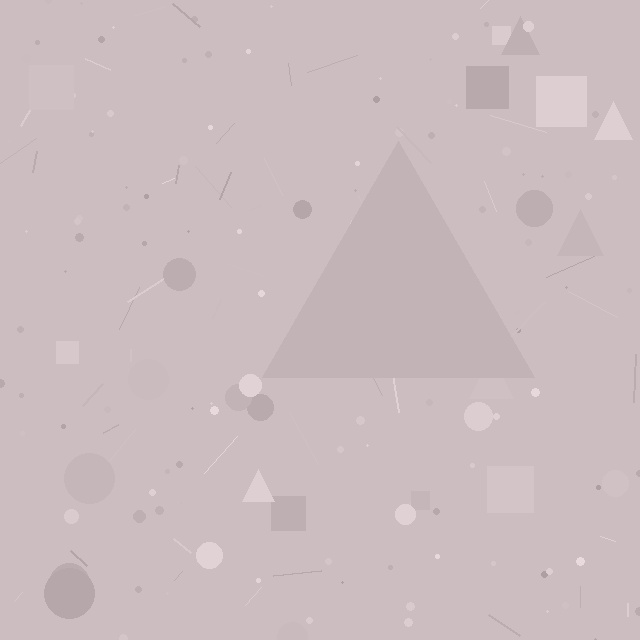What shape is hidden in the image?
A triangle is hidden in the image.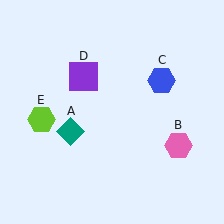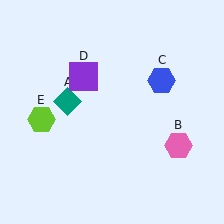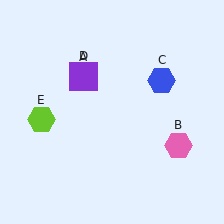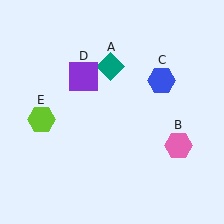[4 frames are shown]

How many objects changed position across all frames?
1 object changed position: teal diamond (object A).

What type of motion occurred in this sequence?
The teal diamond (object A) rotated clockwise around the center of the scene.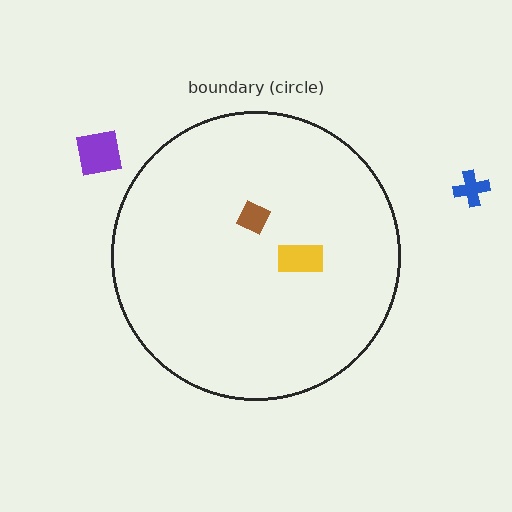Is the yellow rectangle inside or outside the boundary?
Inside.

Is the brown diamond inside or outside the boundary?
Inside.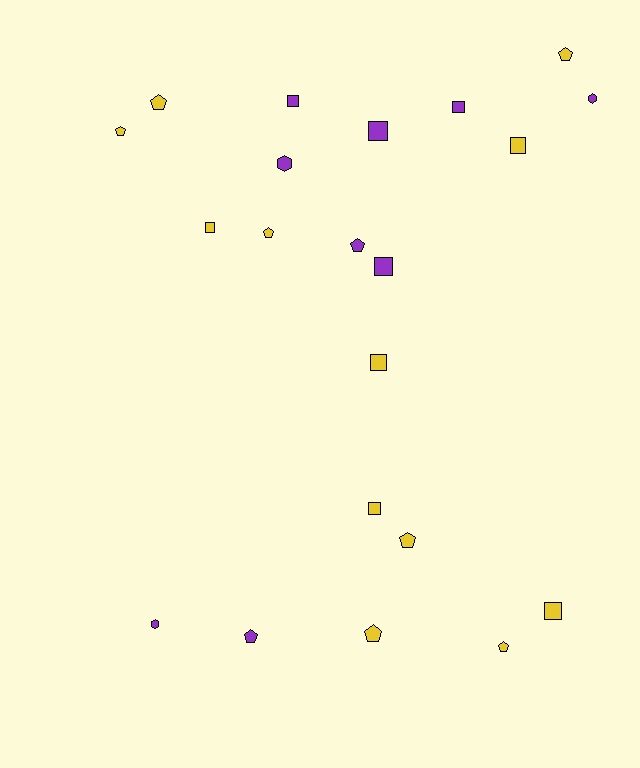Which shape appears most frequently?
Square, with 9 objects.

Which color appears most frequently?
Yellow, with 12 objects.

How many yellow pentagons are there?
There are 7 yellow pentagons.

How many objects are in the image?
There are 21 objects.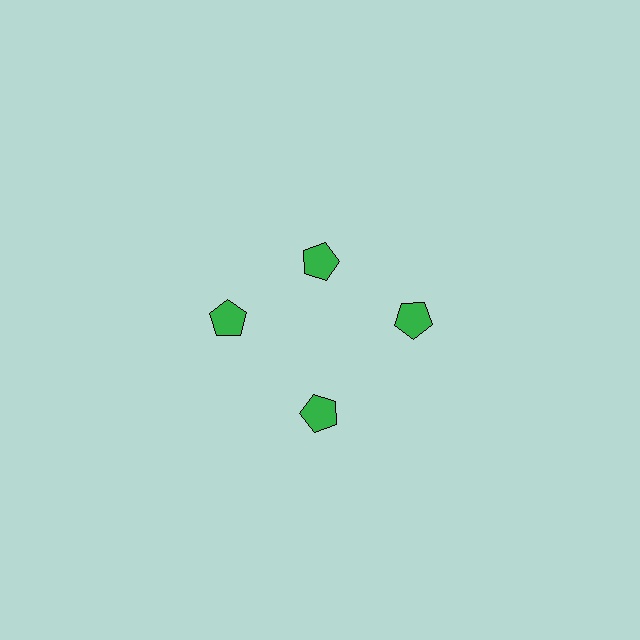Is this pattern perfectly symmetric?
No. The 4 green pentagons are arranged in a ring, but one element near the 12 o'clock position is pulled inward toward the center, breaking the 4-fold rotational symmetry.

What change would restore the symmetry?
The symmetry would be restored by moving it outward, back onto the ring so that all 4 pentagons sit at equal angles and equal distance from the center.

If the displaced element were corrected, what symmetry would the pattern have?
It would have 4-fold rotational symmetry — the pattern would map onto itself every 90 degrees.